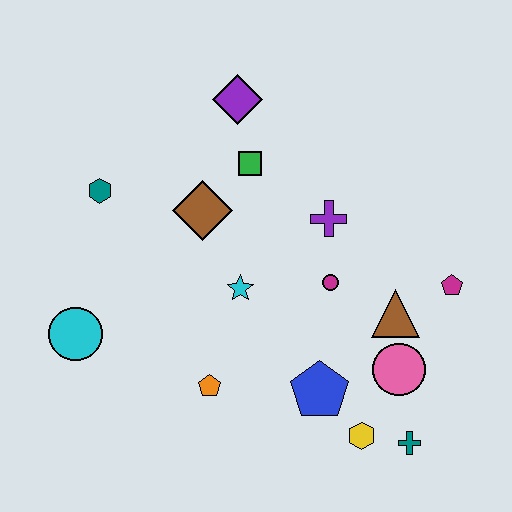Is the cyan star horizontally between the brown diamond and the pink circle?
Yes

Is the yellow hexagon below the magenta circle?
Yes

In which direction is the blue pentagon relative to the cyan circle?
The blue pentagon is to the right of the cyan circle.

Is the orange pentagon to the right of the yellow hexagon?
No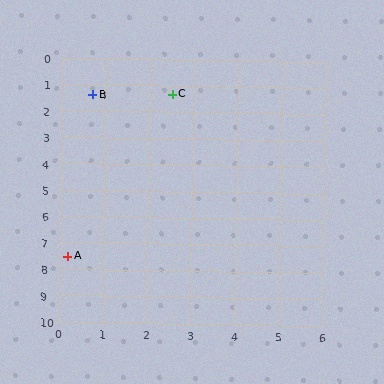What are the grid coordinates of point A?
Point A is at approximately (0.2, 7.5).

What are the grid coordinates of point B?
Point B is at approximately (0.7, 1.4).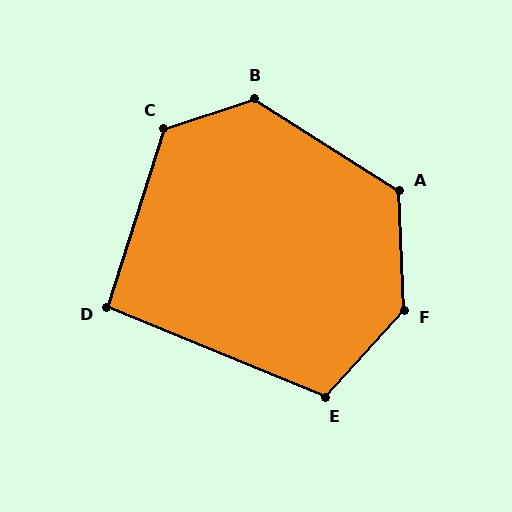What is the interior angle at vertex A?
Approximately 125 degrees (obtuse).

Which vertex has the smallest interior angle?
D, at approximately 95 degrees.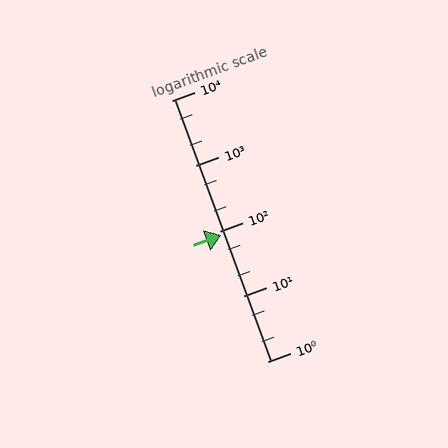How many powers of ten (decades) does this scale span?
The scale spans 4 decades, from 1 to 10000.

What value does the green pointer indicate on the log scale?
The pointer indicates approximately 85.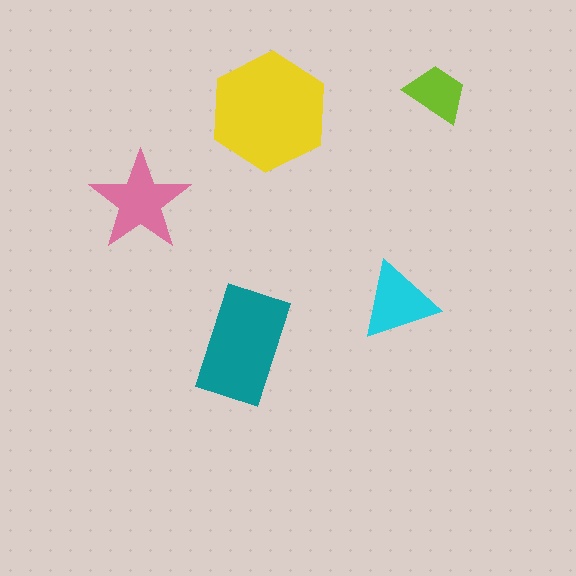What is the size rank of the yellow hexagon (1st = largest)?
1st.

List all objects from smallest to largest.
The lime trapezoid, the cyan triangle, the pink star, the teal rectangle, the yellow hexagon.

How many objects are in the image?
There are 5 objects in the image.